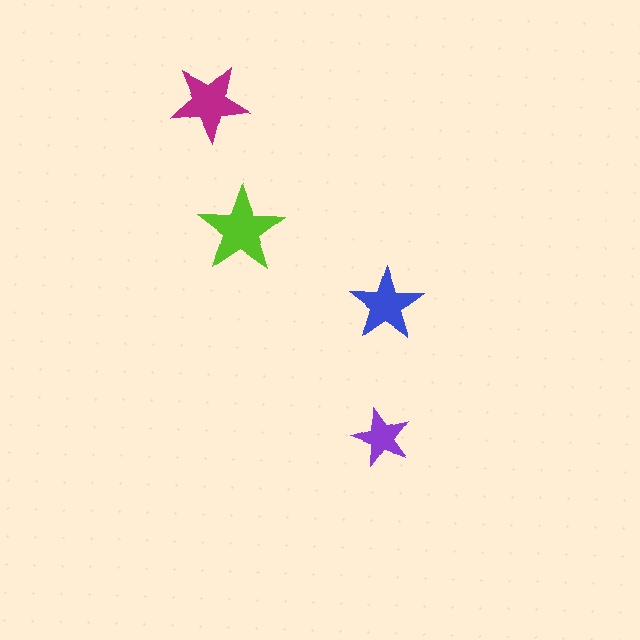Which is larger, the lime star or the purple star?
The lime one.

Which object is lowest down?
The purple star is bottommost.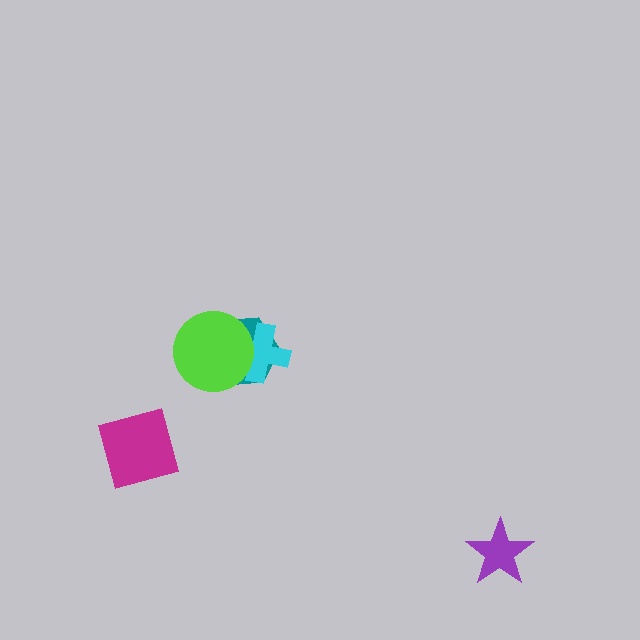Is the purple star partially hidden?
No, no other shape covers it.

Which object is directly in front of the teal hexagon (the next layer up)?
The cyan cross is directly in front of the teal hexagon.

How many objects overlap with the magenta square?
0 objects overlap with the magenta square.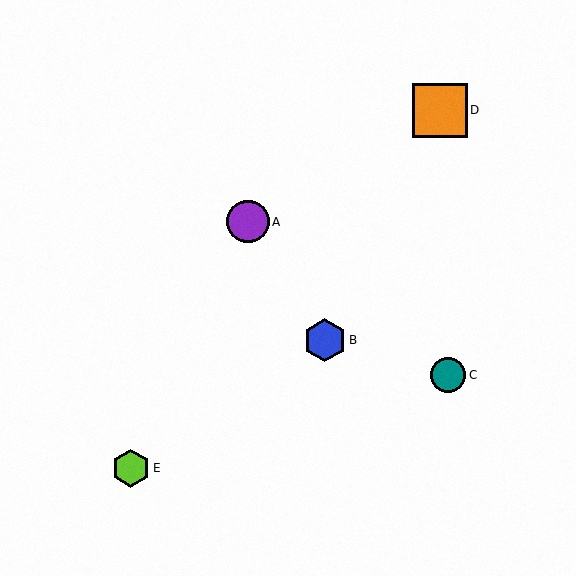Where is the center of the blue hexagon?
The center of the blue hexagon is at (325, 340).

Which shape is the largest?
The orange square (labeled D) is the largest.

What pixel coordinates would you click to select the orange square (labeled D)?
Click at (440, 110) to select the orange square D.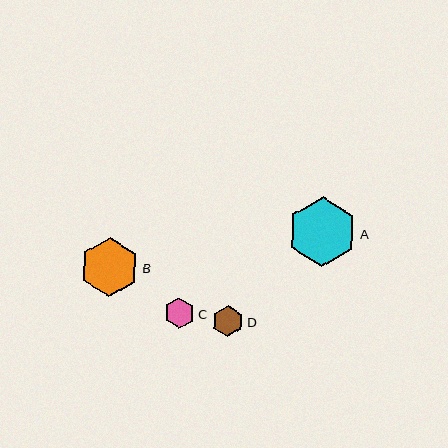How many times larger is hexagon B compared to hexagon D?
Hexagon B is approximately 1.9 times the size of hexagon D.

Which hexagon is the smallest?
Hexagon C is the smallest with a size of approximately 30 pixels.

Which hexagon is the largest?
Hexagon A is the largest with a size of approximately 69 pixels.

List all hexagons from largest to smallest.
From largest to smallest: A, B, D, C.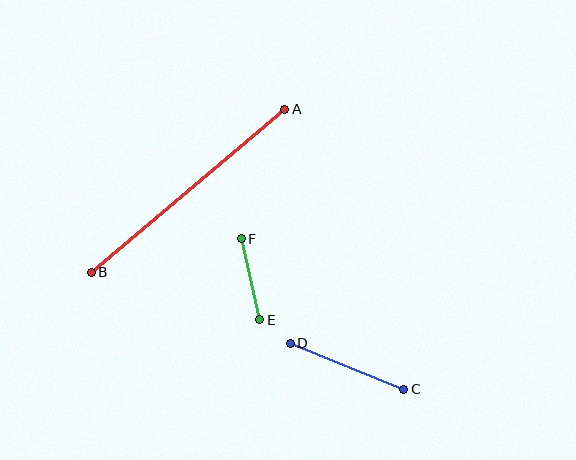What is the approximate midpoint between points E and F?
The midpoint is at approximately (251, 279) pixels.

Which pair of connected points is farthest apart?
Points A and B are farthest apart.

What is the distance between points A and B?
The distance is approximately 252 pixels.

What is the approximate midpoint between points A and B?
The midpoint is at approximately (188, 191) pixels.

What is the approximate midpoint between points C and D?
The midpoint is at approximately (347, 366) pixels.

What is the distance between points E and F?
The distance is approximately 83 pixels.